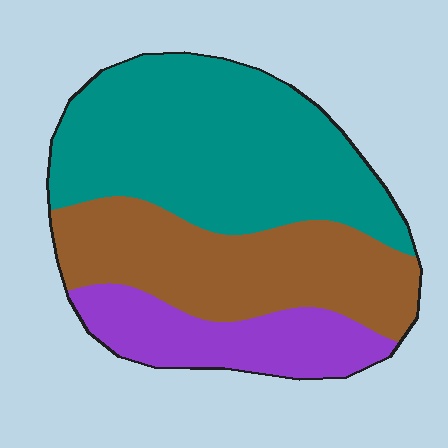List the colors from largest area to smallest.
From largest to smallest: teal, brown, purple.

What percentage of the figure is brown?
Brown covers roughly 35% of the figure.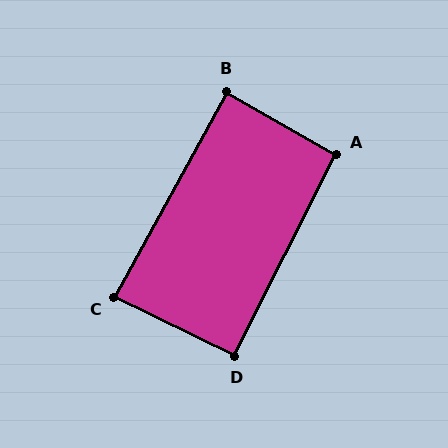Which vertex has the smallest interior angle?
C, at approximately 87 degrees.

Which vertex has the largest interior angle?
A, at approximately 93 degrees.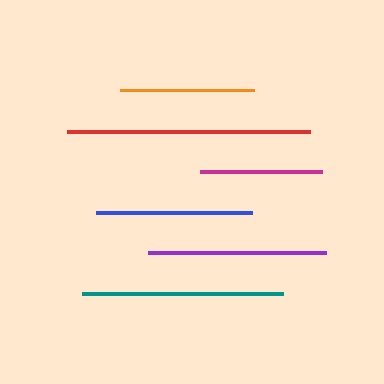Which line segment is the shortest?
The magenta line is the shortest at approximately 123 pixels.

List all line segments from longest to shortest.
From longest to shortest: red, teal, purple, blue, orange, magenta.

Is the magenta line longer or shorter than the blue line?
The blue line is longer than the magenta line.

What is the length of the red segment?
The red segment is approximately 243 pixels long.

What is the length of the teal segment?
The teal segment is approximately 201 pixels long.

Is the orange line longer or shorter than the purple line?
The purple line is longer than the orange line.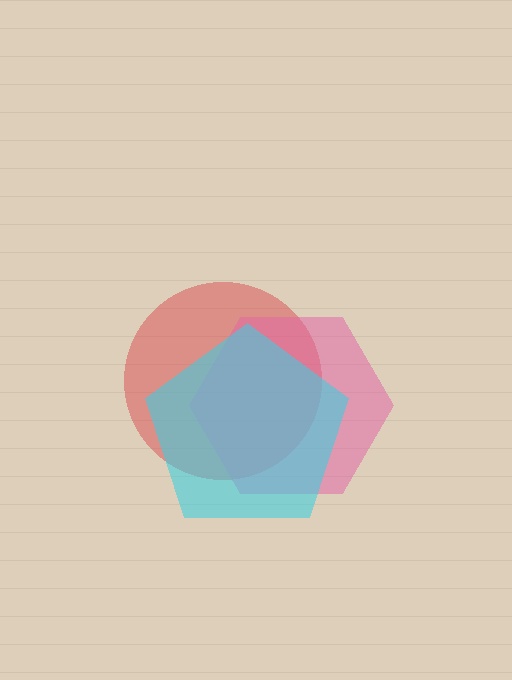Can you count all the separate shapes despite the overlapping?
Yes, there are 3 separate shapes.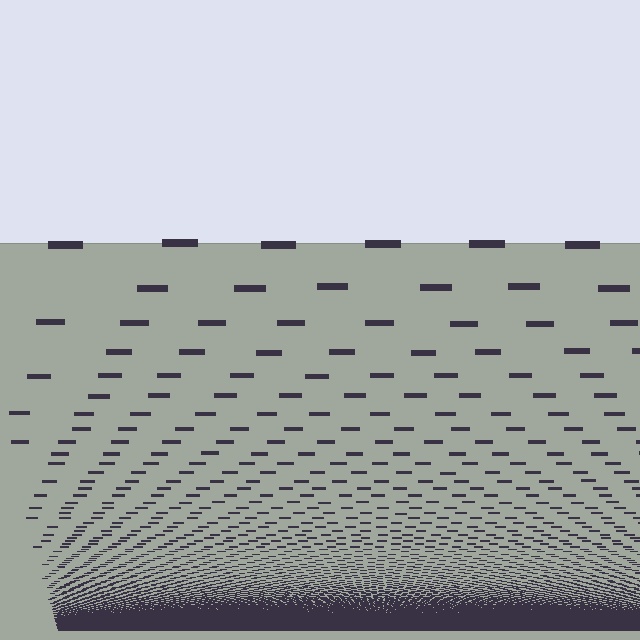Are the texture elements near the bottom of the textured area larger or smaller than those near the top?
Smaller. The gradient is inverted — elements near the bottom are smaller and denser.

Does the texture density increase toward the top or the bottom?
Density increases toward the bottom.